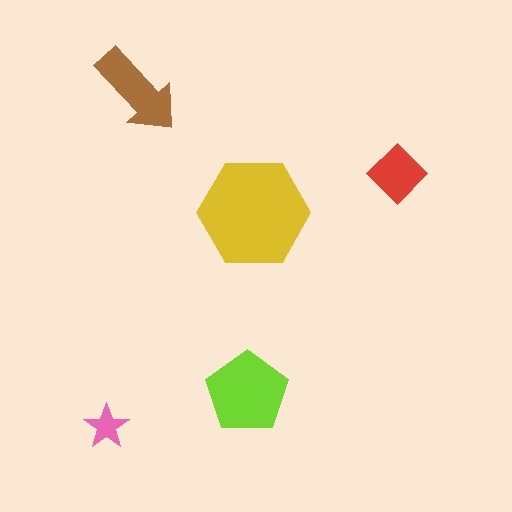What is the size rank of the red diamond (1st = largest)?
4th.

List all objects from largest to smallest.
The yellow hexagon, the lime pentagon, the brown arrow, the red diamond, the pink star.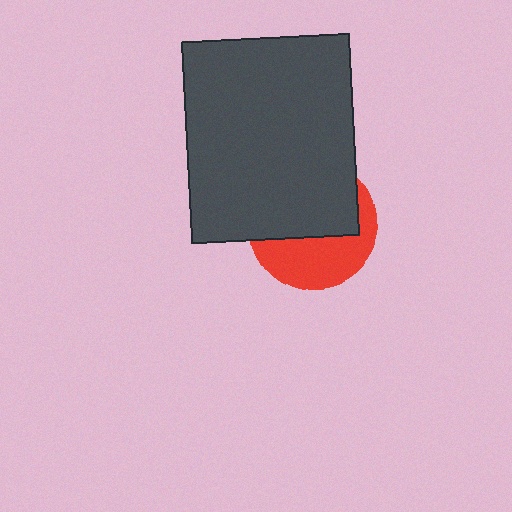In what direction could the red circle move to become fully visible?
The red circle could move down. That would shift it out from behind the dark gray rectangle entirely.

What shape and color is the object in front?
The object in front is a dark gray rectangle.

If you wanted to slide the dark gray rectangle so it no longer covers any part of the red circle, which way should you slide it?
Slide it up — that is the most direct way to separate the two shapes.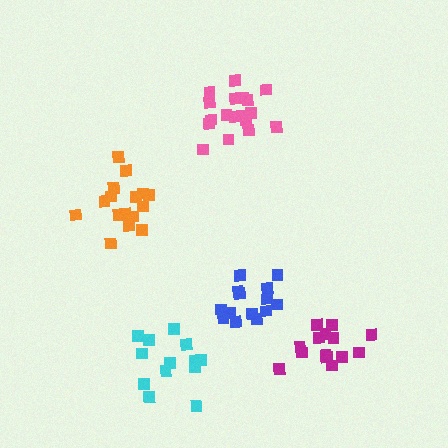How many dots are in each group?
Group 1: 16 dots, Group 2: 18 dots, Group 3: 14 dots, Group 4: 13 dots, Group 5: 14 dots (75 total).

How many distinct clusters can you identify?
There are 5 distinct clusters.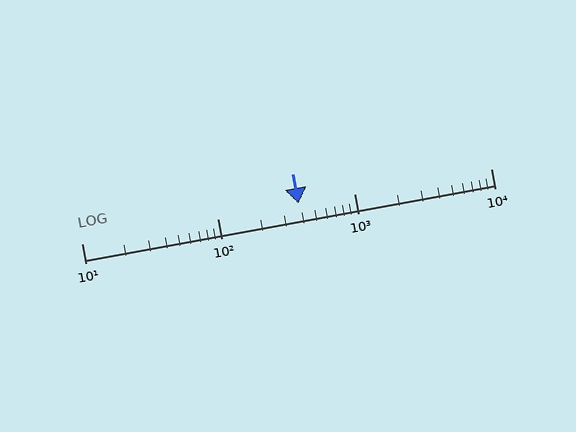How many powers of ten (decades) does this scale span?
The scale spans 3 decades, from 10 to 10000.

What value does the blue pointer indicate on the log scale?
The pointer indicates approximately 390.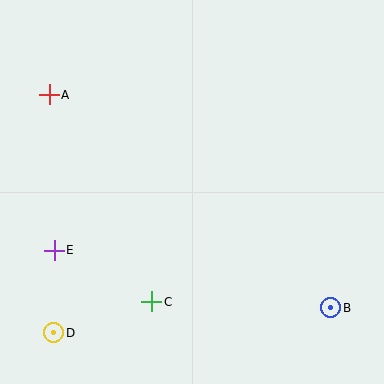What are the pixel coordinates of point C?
Point C is at (152, 302).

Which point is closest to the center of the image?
Point C at (152, 302) is closest to the center.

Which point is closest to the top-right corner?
Point B is closest to the top-right corner.